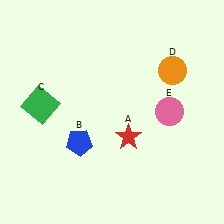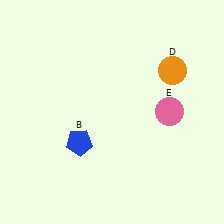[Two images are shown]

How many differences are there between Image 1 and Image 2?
There are 2 differences between the two images.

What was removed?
The green square (C), the red star (A) were removed in Image 2.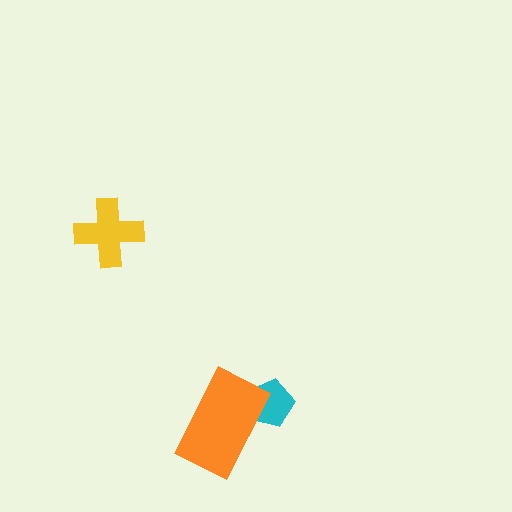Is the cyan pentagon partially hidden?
Yes, it is partially covered by another shape.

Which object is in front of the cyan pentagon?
The orange rectangle is in front of the cyan pentagon.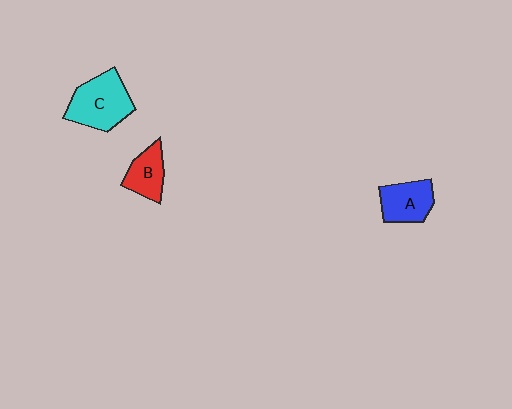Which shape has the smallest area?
Shape B (red).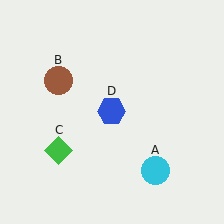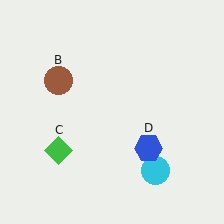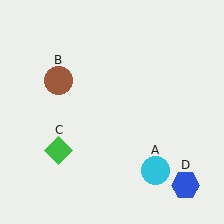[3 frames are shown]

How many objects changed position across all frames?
1 object changed position: blue hexagon (object D).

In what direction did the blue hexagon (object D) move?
The blue hexagon (object D) moved down and to the right.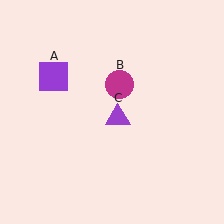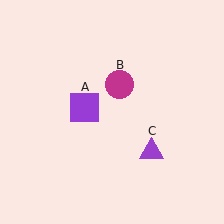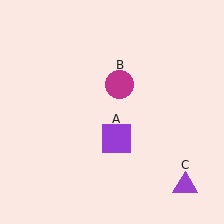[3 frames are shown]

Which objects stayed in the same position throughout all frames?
Magenta circle (object B) remained stationary.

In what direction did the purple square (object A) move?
The purple square (object A) moved down and to the right.